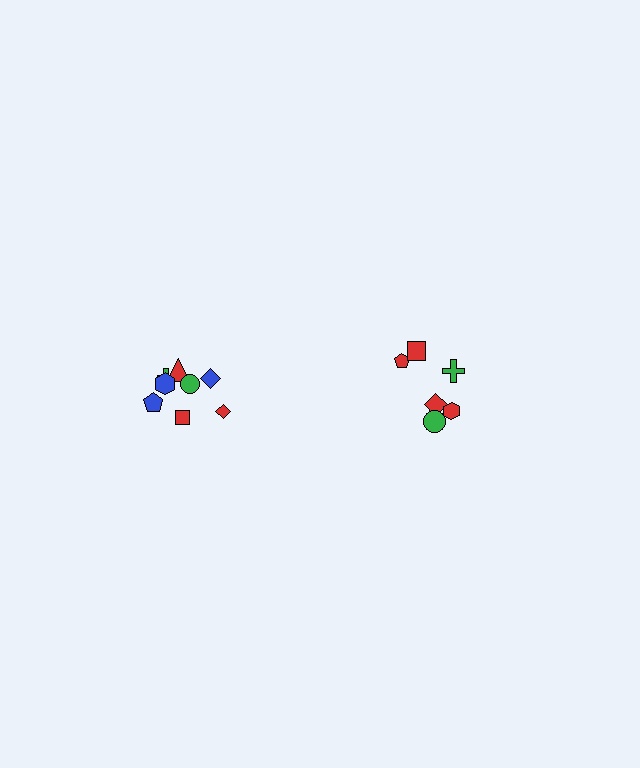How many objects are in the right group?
There are 6 objects.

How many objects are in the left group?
There are 8 objects.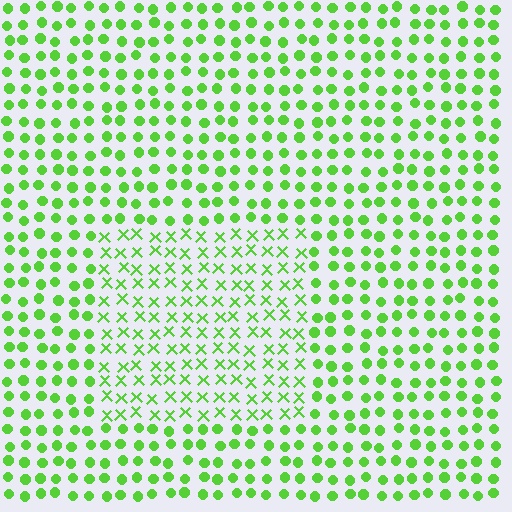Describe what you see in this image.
The image is filled with small lime elements arranged in a uniform grid. A rectangle-shaped region contains X marks, while the surrounding area contains circles. The boundary is defined purely by the change in element shape.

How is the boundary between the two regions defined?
The boundary is defined by a change in element shape: X marks inside vs. circles outside. All elements share the same color and spacing.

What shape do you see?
I see a rectangle.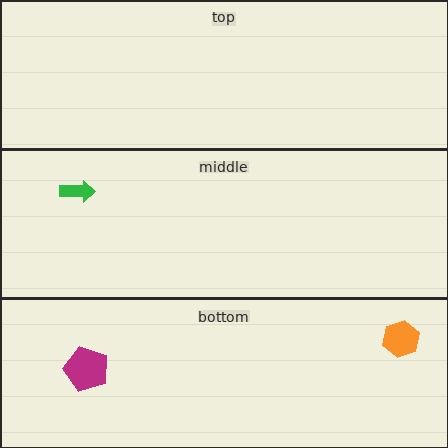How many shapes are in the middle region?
1.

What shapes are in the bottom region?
The orange hexagon, the magenta pentagon.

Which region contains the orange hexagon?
The bottom region.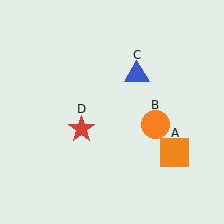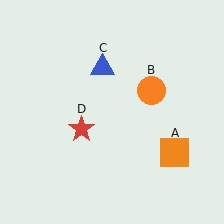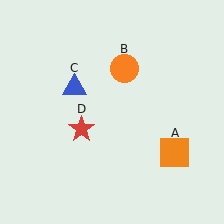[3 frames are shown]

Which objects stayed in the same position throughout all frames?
Orange square (object A) and red star (object D) remained stationary.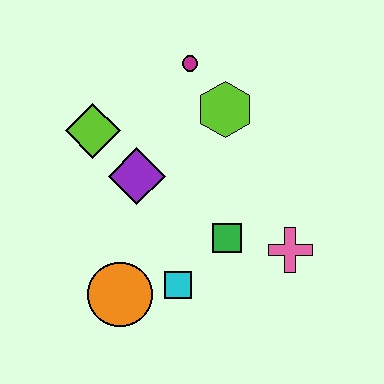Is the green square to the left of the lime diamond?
No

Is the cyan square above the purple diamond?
No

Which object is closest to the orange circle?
The cyan square is closest to the orange circle.